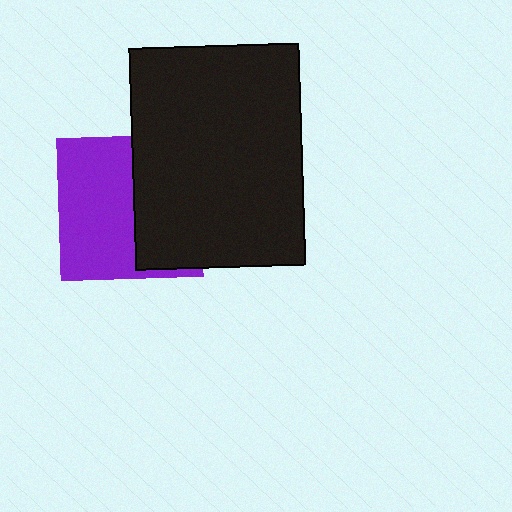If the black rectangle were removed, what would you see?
You would see the complete purple square.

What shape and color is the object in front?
The object in front is a black rectangle.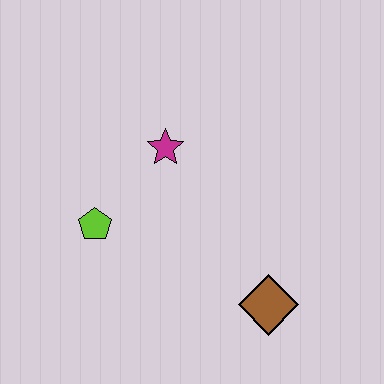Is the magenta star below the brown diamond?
No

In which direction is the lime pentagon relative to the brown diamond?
The lime pentagon is to the left of the brown diamond.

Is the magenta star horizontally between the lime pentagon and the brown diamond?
Yes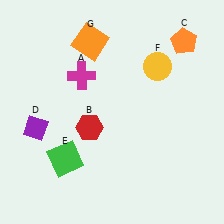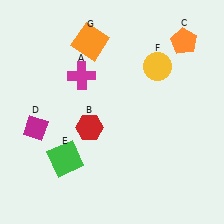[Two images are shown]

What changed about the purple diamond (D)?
In Image 1, D is purple. In Image 2, it changed to magenta.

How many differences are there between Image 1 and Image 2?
There is 1 difference between the two images.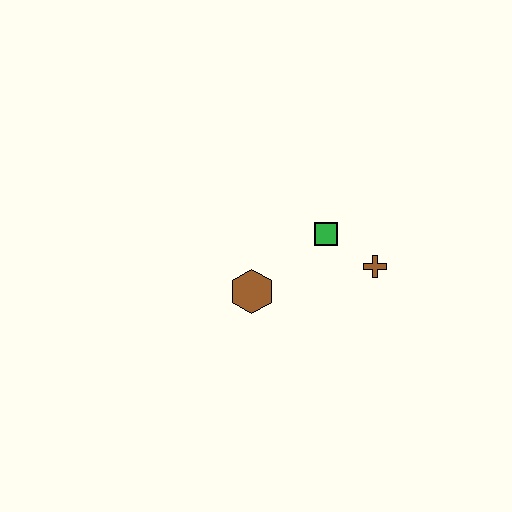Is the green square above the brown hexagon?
Yes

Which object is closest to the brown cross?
The green square is closest to the brown cross.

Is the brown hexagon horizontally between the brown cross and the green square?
No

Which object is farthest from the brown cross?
The brown hexagon is farthest from the brown cross.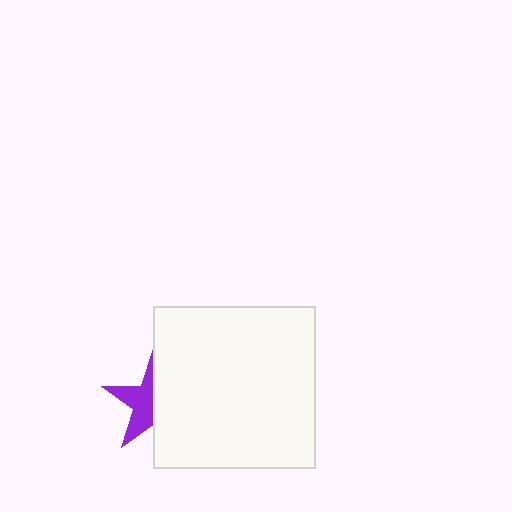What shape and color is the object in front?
The object in front is a white square.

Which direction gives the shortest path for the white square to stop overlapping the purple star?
Moving right gives the shortest separation.